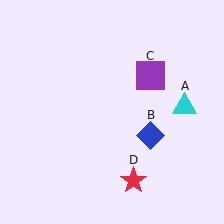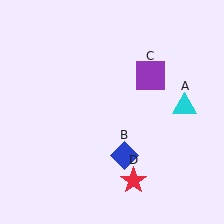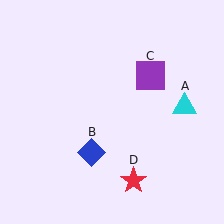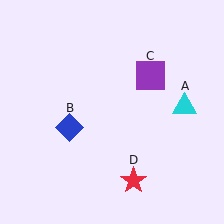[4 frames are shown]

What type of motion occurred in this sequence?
The blue diamond (object B) rotated clockwise around the center of the scene.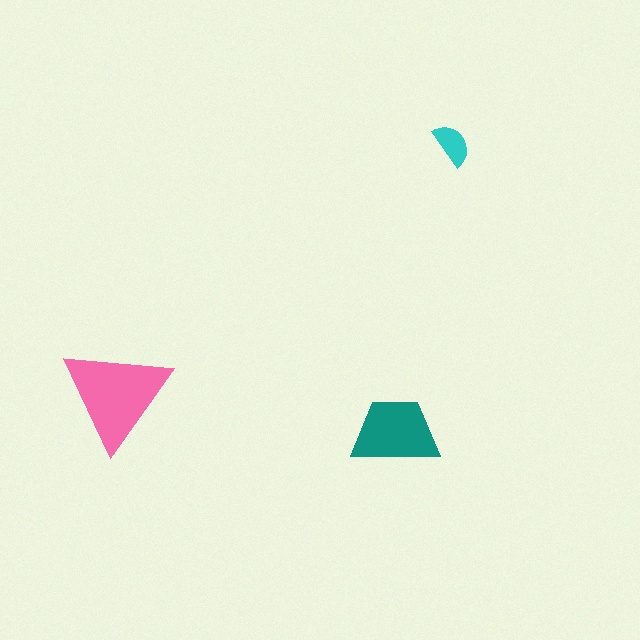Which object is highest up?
The cyan semicircle is topmost.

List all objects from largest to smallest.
The pink triangle, the teal trapezoid, the cyan semicircle.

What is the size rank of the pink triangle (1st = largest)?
1st.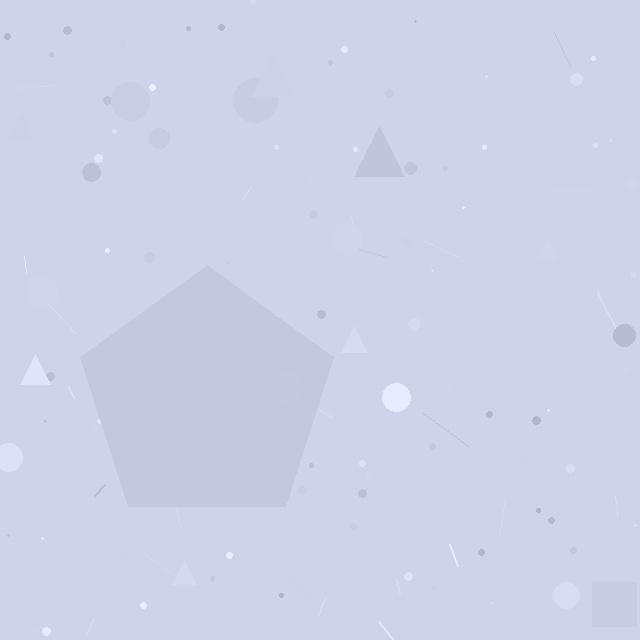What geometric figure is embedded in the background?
A pentagon is embedded in the background.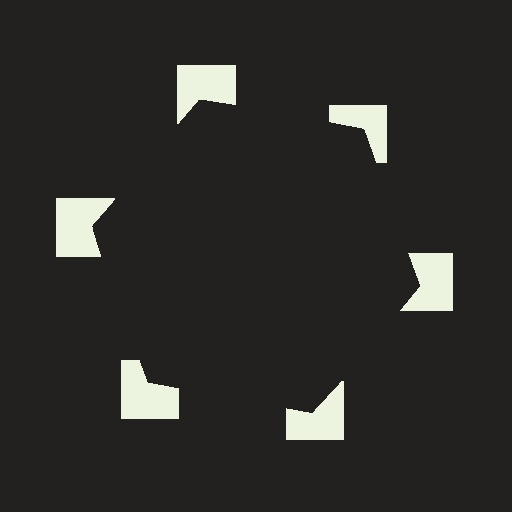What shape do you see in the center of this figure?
An illusory hexagon — its edges are inferred from the aligned wedge cuts in the notched squares, not physically drawn.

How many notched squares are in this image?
There are 6 — one at each vertex of the illusory hexagon.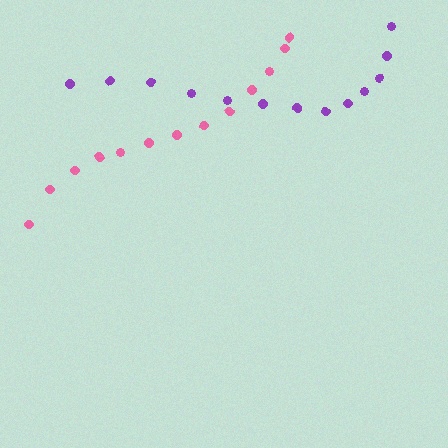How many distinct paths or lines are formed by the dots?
There are 2 distinct paths.